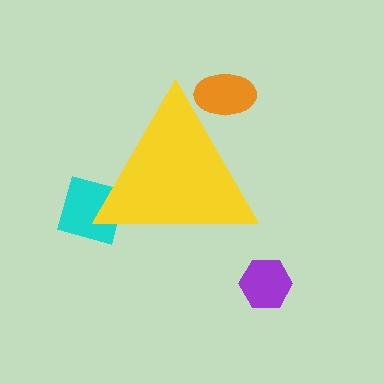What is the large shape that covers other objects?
A yellow triangle.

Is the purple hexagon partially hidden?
No, the purple hexagon is fully visible.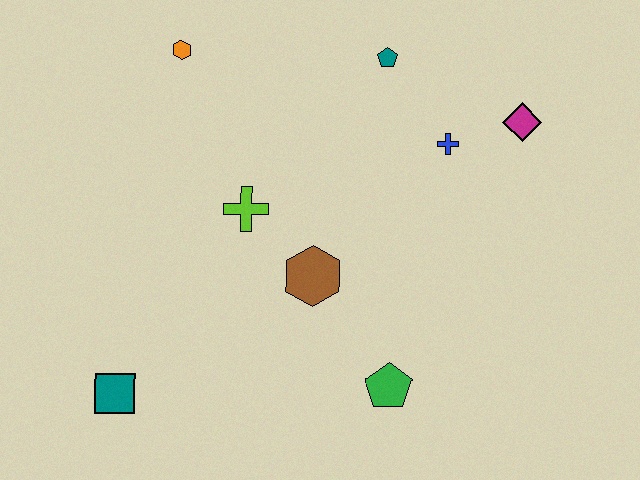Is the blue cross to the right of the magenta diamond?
No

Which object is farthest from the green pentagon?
The orange hexagon is farthest from the green pentagon.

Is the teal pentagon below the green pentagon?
No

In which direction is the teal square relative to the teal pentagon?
The teal square is below the teal pentagon.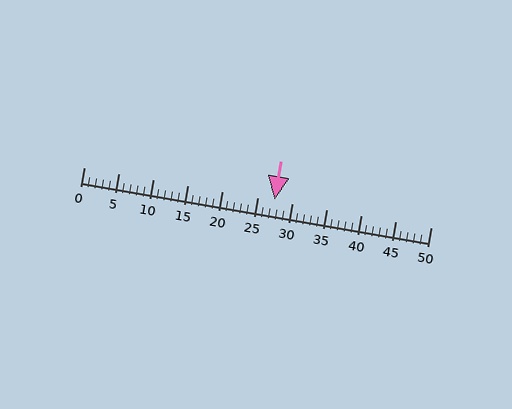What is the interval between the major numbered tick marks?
The major tick marks are spaced 5 units apart.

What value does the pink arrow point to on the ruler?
The pink arrow points to approximately 28.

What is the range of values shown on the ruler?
The ruler shows values from 0 to 50.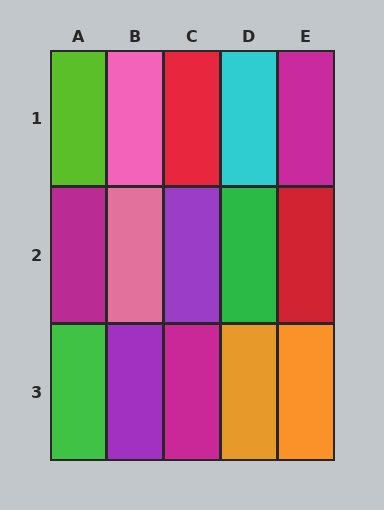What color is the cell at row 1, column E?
Magenta.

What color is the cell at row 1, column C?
Red.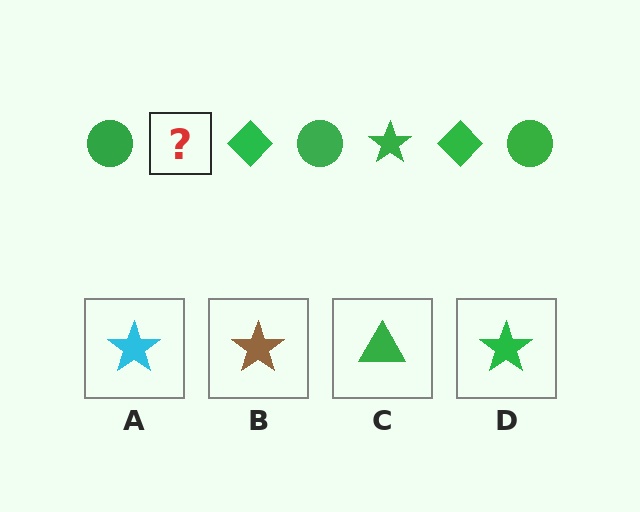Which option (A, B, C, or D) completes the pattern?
D.